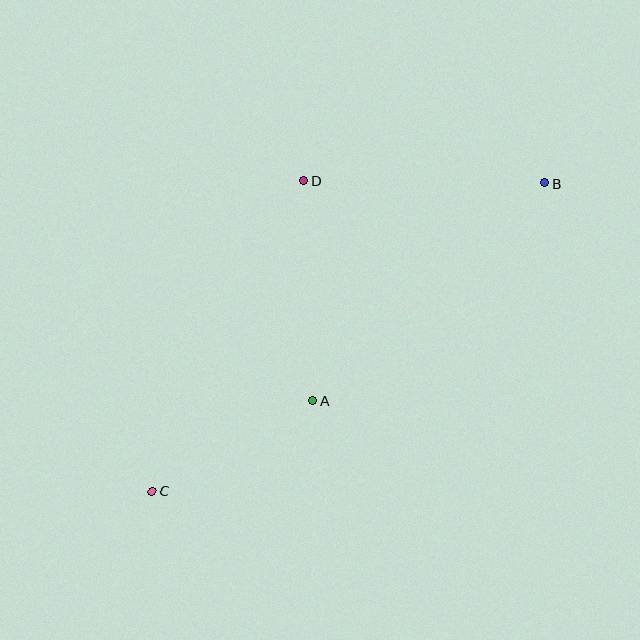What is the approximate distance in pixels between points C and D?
The distance between C and D is approximately 345 pixels.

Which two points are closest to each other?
Points A and C are closest to each other.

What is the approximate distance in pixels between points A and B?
The distance between A and B is approximately 318 pixels.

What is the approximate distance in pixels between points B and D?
The distance between B and D is approximately 242 pixels.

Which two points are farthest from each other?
Points B and C are farthest from each other.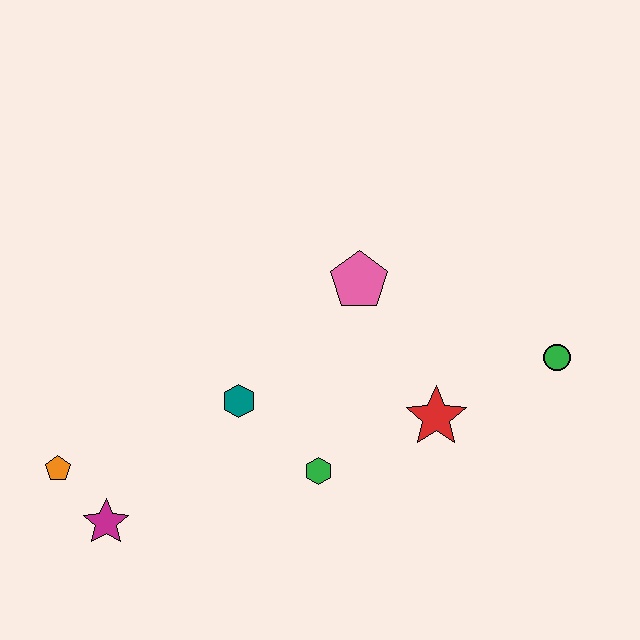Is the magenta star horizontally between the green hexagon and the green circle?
No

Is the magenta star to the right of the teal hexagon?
No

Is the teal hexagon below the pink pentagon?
Yes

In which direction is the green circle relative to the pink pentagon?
The green circle is to the right of the pink pentagon.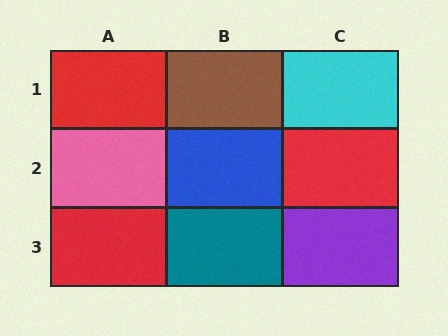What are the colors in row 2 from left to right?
Pink, blue, red.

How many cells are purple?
1 cell is purple.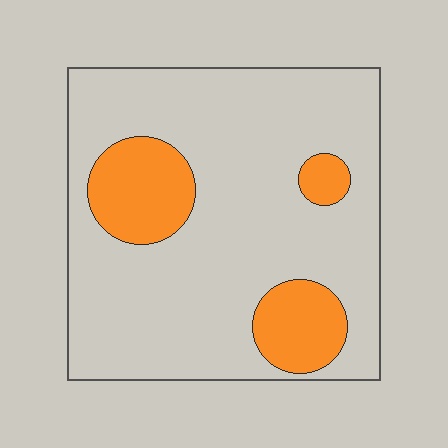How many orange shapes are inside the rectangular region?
3.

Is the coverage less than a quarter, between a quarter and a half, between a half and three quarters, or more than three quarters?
Less than a quarter.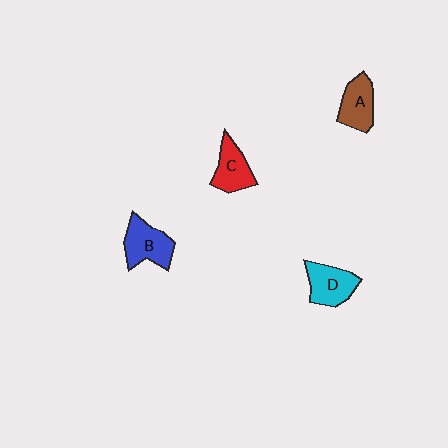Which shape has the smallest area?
Shape C (red).